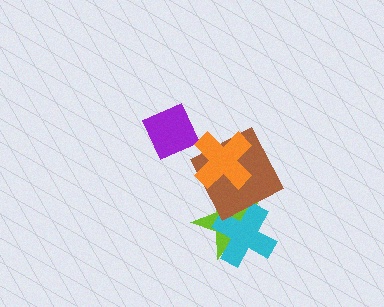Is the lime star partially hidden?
Yes, it is partially covered by another shape.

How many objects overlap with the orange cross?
2 objects overlap with the orange cross.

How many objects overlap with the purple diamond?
0 objects overlap with the purple diamond.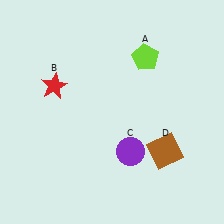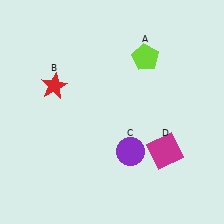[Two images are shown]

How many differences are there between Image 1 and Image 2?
There is 1 difference between the two images.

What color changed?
The square (D) changed from brown in Image 1 to magenta in Image 2.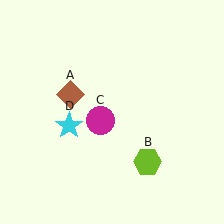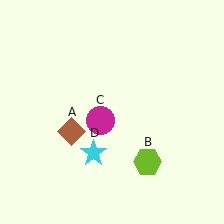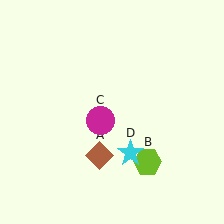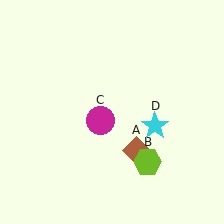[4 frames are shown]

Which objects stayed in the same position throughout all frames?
Lime hexagon (object B) and magenta circle (object C) remained stationary.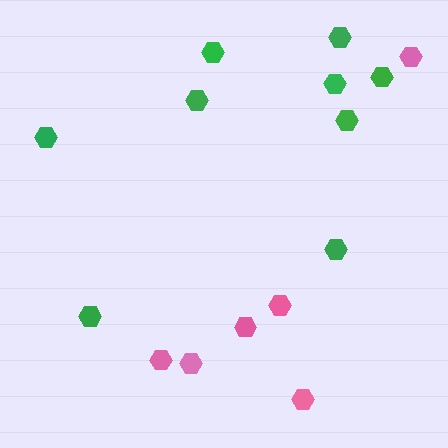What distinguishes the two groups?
There are 2 groups: one group of pink hexagons (6) and one group of green hexagons (9).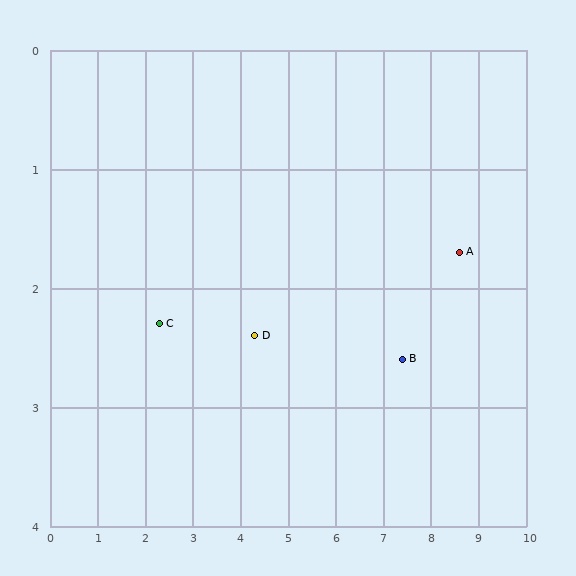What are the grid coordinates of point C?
Point C is at approximately (2.3, 2.3).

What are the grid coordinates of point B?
Point B is at approximately (7.4, 2.6).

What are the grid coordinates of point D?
Point D is at approximately (4.3, 2.4).